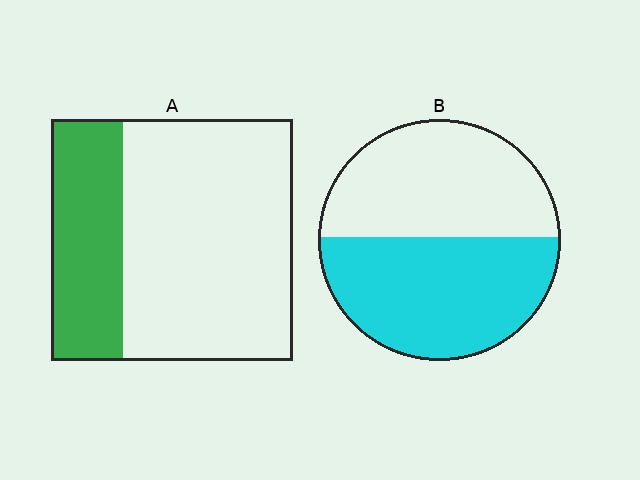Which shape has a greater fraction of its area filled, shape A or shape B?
Shape B.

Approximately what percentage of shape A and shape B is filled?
A is approximately 30% and B is approximately 50%.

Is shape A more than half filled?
No.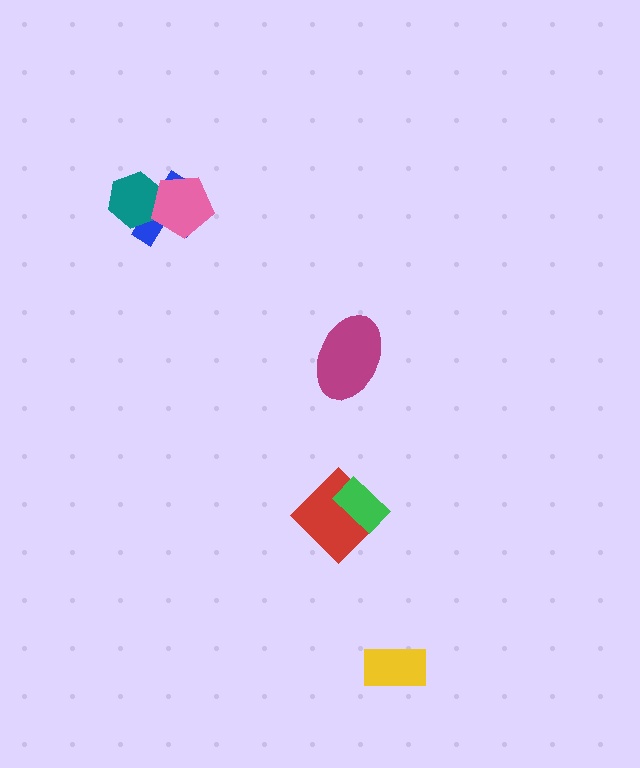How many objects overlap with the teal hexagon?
2 objects overlap with the teal hexagon.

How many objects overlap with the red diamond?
1 object overlaps with the red diamond.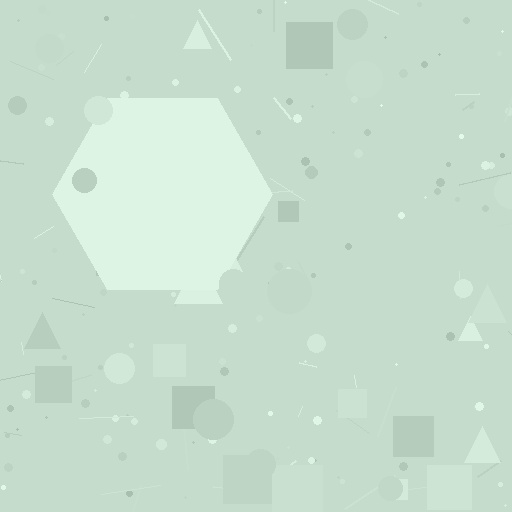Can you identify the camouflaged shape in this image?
The camouflaged shape is a hexagon.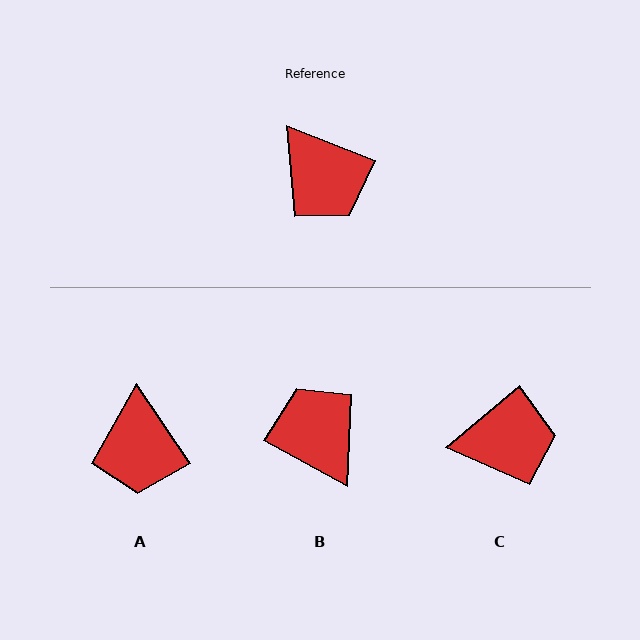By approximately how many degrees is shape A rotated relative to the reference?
Approximately 35 degrees clockwise.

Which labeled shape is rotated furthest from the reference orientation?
B, about 173 degrees away.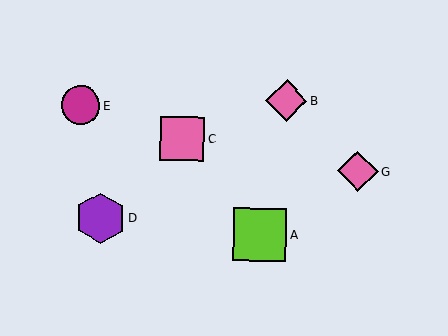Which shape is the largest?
The lime square (labeled A) is the largest.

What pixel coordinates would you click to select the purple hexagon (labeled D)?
Click at (100, 218) to select the purple hexagon D.